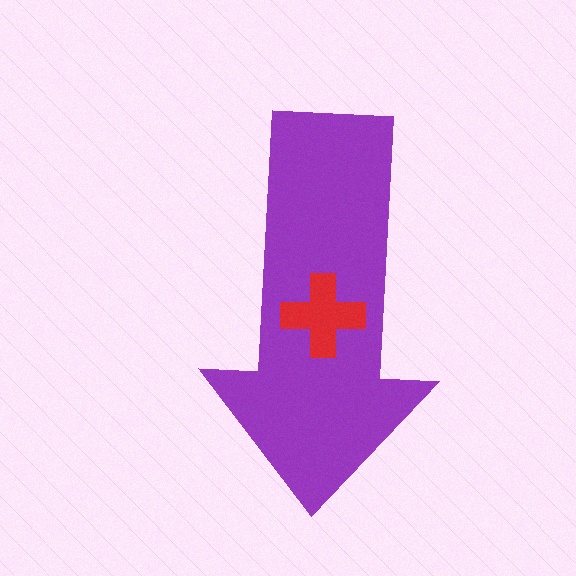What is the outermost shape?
The purple arrow.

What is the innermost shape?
The red cross.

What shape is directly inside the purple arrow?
The red cross.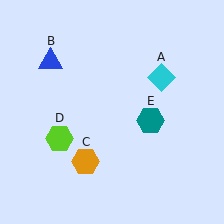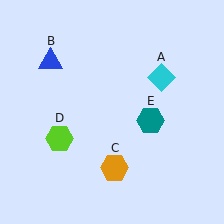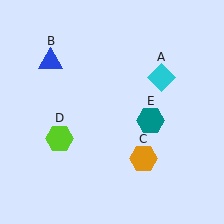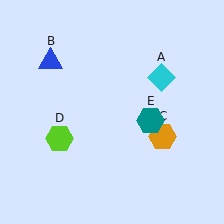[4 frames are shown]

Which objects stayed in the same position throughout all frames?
Cyan diamond (object A) and blue triangle (object B) and lime hexagon (object D) and teal hexagon (object E) remained stationary.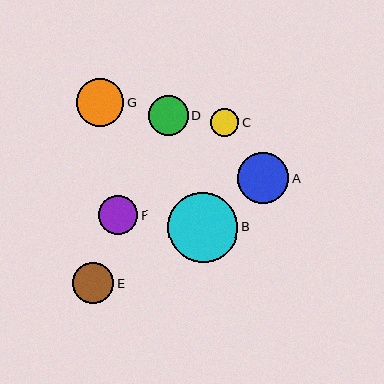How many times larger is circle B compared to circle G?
Circle B is approximately 1.5 times the size of circle G.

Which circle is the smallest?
Circle C is the smallest with a size of approximately 28 pixels.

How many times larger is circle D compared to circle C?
Circle D is approximately 1.4 times the size of circle C.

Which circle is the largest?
Circle B is the largest with a size of approximately 70 pixels.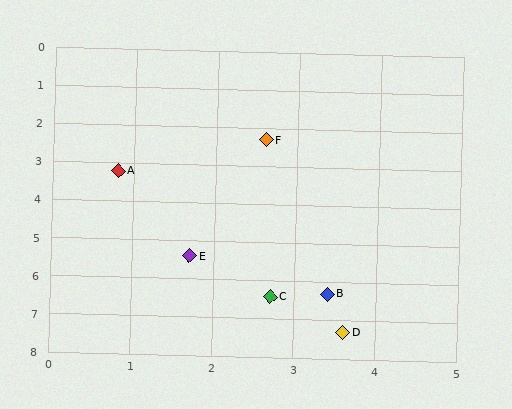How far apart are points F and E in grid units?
Points F and E are about 3.2 grid units apart.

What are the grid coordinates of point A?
Point A is at approximately (0.8, 3.2).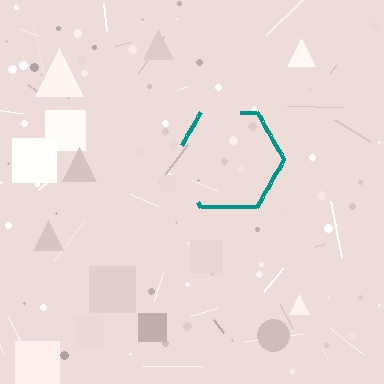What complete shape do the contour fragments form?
The contour fragments form a hexagon.